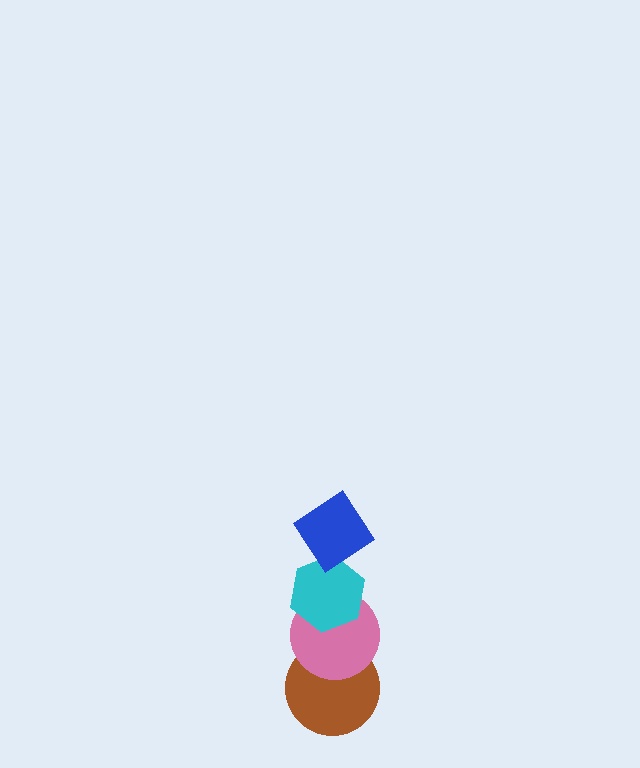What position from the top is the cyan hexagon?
The cyan hexagon is 2nd from the top.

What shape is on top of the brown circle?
The pink circle is on top of the brown circle.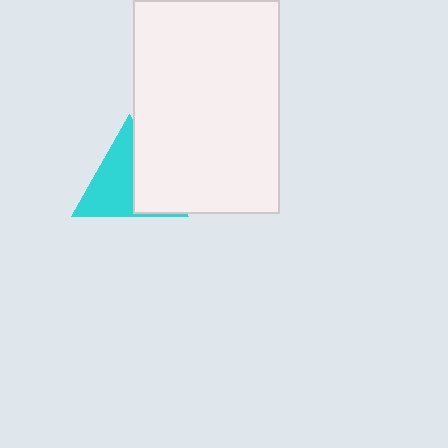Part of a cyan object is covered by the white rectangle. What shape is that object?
It is a triangle.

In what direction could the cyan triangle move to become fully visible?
The cyan triangle could move left. That would shift it out from behind the white rectangle entirely.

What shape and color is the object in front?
The object in front is a white rectangle.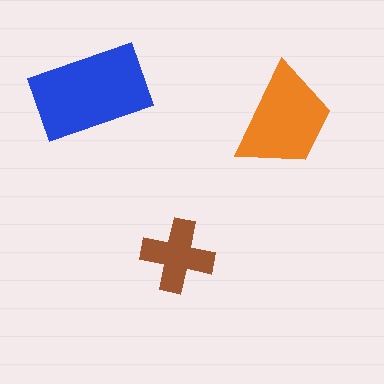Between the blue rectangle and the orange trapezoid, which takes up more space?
The blue rectangle.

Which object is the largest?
The blue rectangle.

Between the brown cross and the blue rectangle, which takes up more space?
The blue rectangle.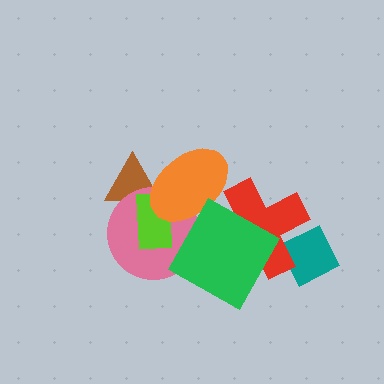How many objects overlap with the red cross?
3 objects overlap with the red cross.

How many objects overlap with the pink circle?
4 objects overlap with the pink circle.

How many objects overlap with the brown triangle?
3 objects overlap with the brown triangle.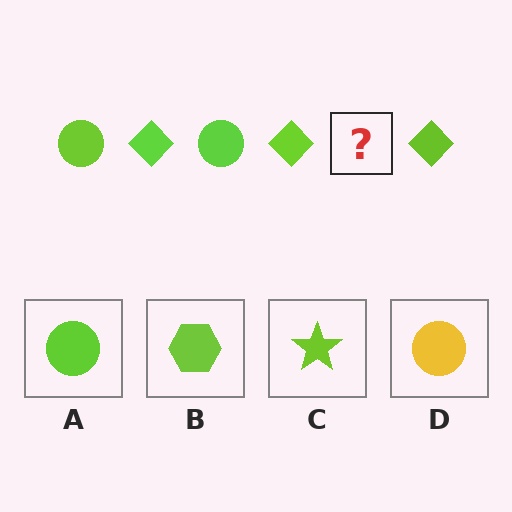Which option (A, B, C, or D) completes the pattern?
A.